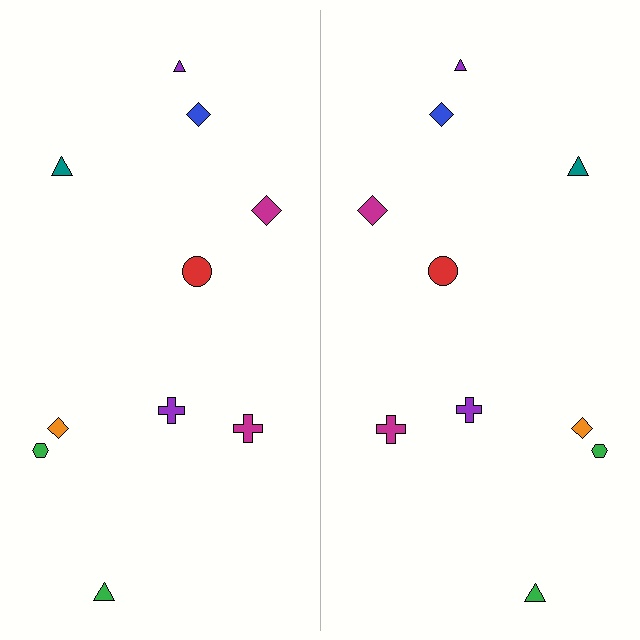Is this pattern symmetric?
Yes, this pattern has bilateral (reflection) symmetry.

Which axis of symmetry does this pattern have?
The pattern has a vertical axis of symmetry running through the center of the image.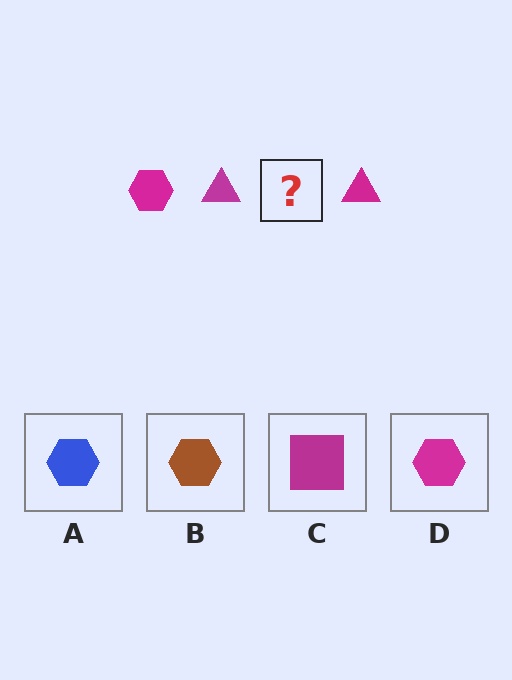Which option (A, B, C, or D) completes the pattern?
D.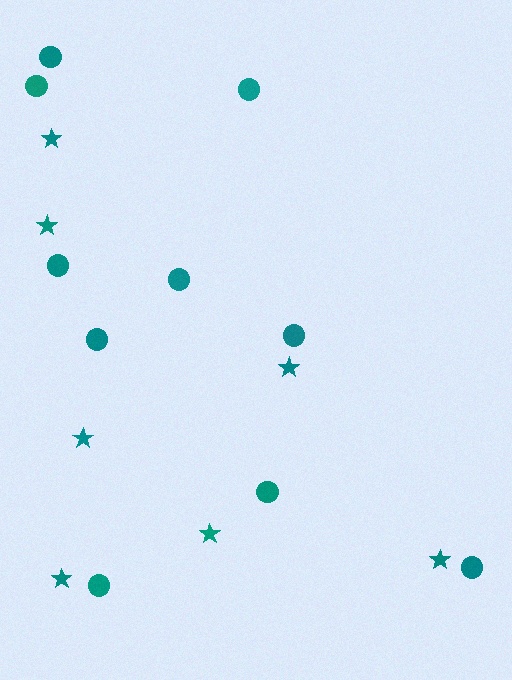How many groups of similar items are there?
There are 2 groups: one group of circles (10) and one group of stars (7).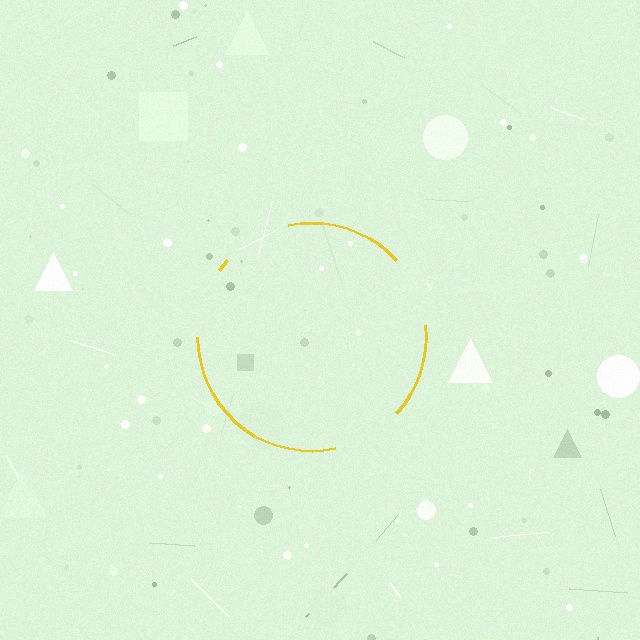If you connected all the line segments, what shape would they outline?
They would outline a circle.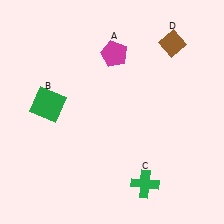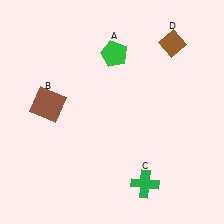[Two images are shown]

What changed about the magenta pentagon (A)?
In Image 1, A is magenta. In Image 2, it changed to green.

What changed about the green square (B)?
In Image 1, B is green. In Image 2, it changed to brown.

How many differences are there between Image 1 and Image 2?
There are 2 differences between the two images.